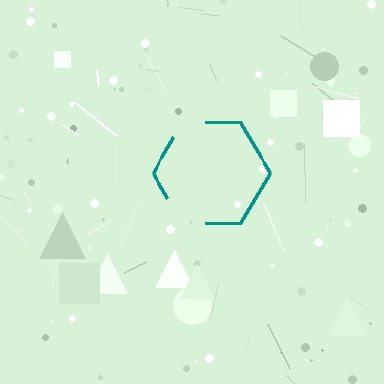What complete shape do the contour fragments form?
The contour fragments form a hexagon.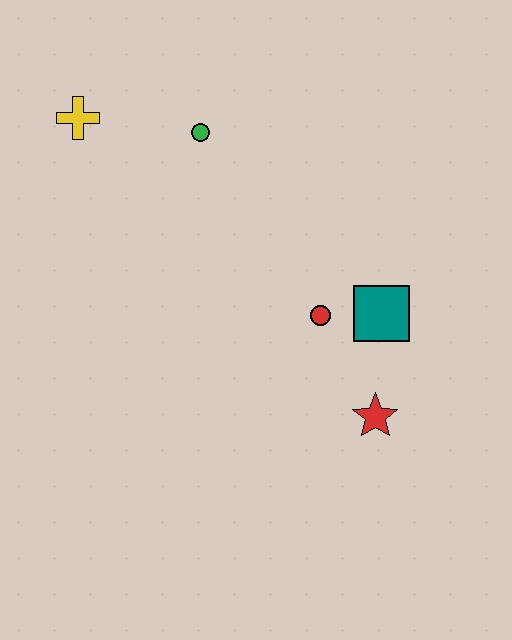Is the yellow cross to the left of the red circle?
Yes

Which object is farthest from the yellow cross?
The red star is farthest from the yellow cross.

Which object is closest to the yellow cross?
The green circle is closest to the yellow cross.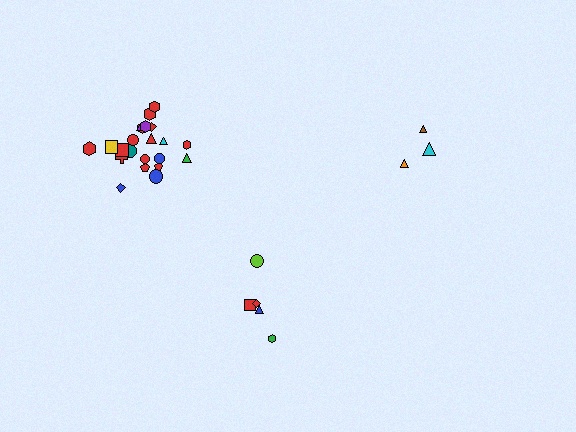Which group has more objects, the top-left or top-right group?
The top-left group.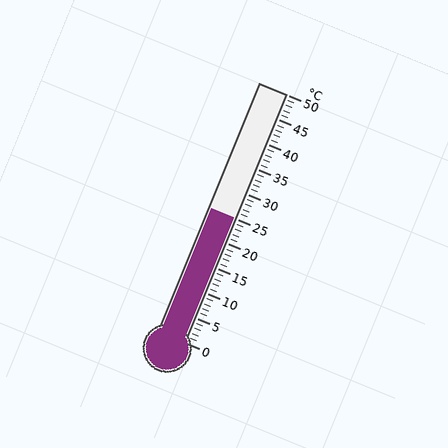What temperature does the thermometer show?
The thermometer shows approximately 25°C.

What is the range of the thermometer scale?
The thermometer scale ranges from 0°C to 50°C.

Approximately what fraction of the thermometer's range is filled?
The thermometer is filled to approximately 50% of its range.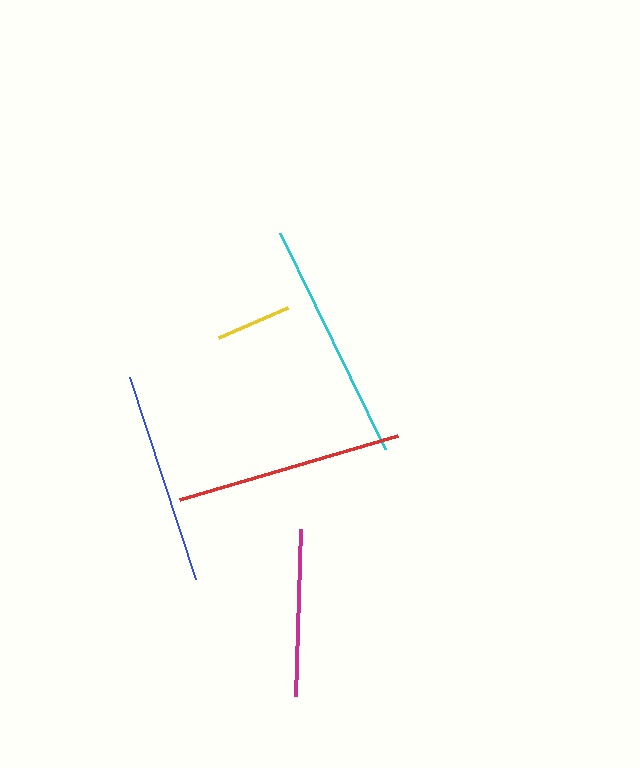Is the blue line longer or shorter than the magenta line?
The blue line is longer than the magenta line.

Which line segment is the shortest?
The yellow line is the shortest at approximately 75 pixels.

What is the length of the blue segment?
The blue segment is approximately 213 pixels long.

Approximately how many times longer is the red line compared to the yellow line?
The red line is approximately 3.0 times the length of the yellow line.